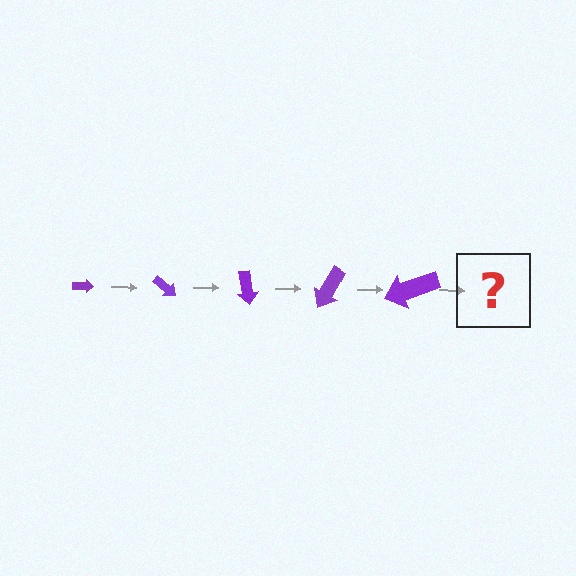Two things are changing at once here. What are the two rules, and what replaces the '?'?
The two rules are that the arrow grows larger each step and it rotates 40 degrees each step. The '?' should be an arrow, larger than the previous one and rotated 200 degrees from the start.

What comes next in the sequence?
The next element should be an arrow, larger than the previous one and rotated 200 degrees from the start.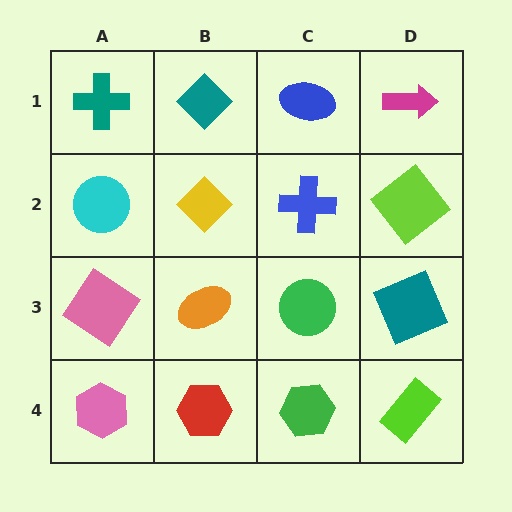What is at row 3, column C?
A green circle.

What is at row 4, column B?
A red hexagon.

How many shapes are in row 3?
4 shapes.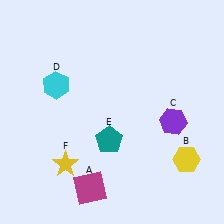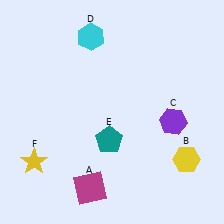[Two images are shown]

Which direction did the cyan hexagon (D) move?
The cyan hexagon (D) moved up.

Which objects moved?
The objects that moved are: the cyan hexagon (D), the yellow star (F).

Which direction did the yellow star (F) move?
The yellow star (F) moved left.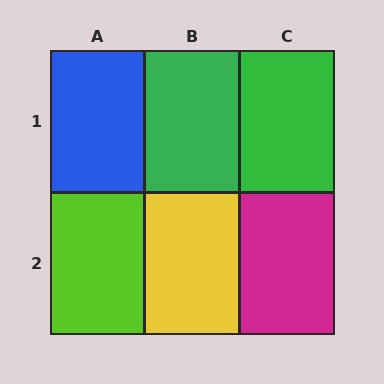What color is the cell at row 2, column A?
Lime.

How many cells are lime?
1 cell is lime.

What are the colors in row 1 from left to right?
Blue, green, green.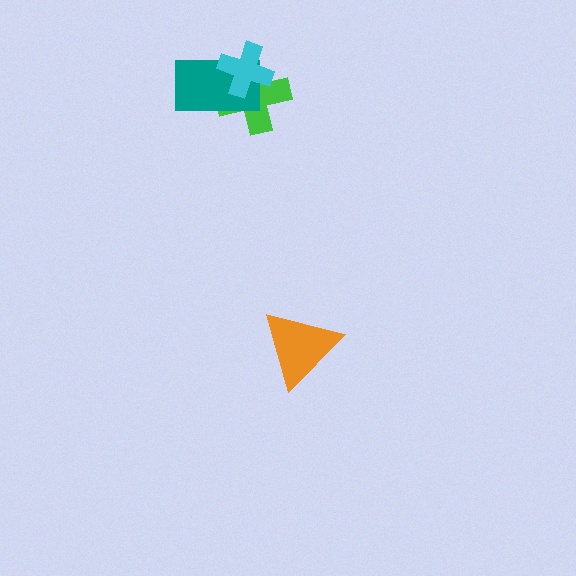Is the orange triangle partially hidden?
No, no other shape covers it.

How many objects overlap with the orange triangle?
0 objects overlap with the orange triangle.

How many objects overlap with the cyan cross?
2 objects overlap with the cyan cross.